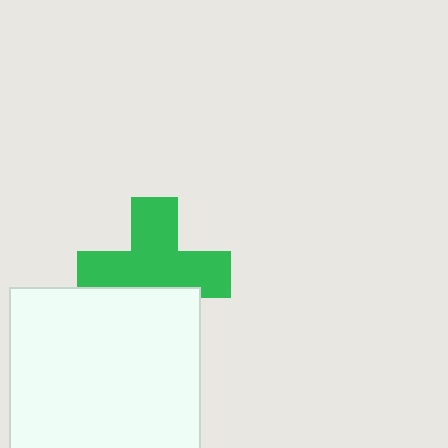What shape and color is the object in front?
The object in front is a white square.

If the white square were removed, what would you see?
You would see the complete green cross.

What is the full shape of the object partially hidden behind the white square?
The partially hidden object is a green cross.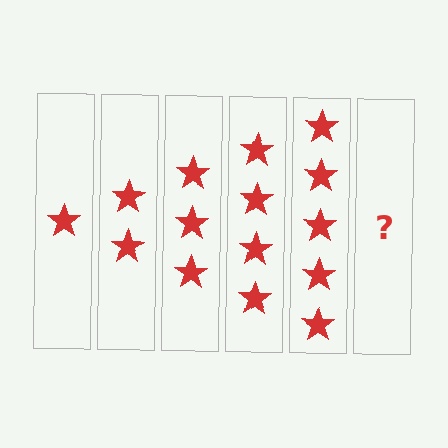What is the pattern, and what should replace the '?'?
The pattern is that each step adds one more star. The '?' should be 6 stars.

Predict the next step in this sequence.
The next step is 6 stars.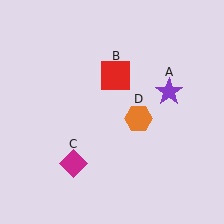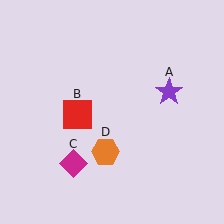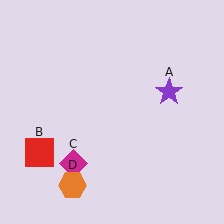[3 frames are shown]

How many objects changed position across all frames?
2 objects changed position: red square (object B), orange hexagon (object D).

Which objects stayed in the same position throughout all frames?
Purple star (object A) and magenta diamond (object C) remained stationary.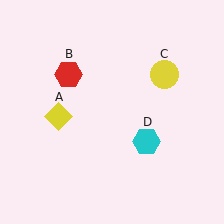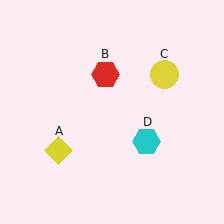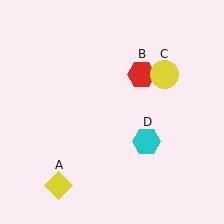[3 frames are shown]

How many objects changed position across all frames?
2 objects changed position: yellow diamond (object A), red hexagon (object B).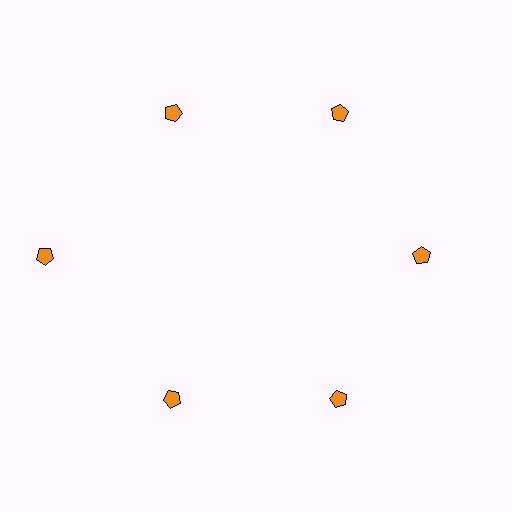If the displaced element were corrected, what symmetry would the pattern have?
It would have 6-fold rotational symmetry — the pattern would map onto itself every 60 degrees.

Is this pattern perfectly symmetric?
No. The 6 orange pentagons are arranged in a ring, but one element near the 9 o'clock position is pushed outward from the center, breaking the 6-fold rotational symmetry.